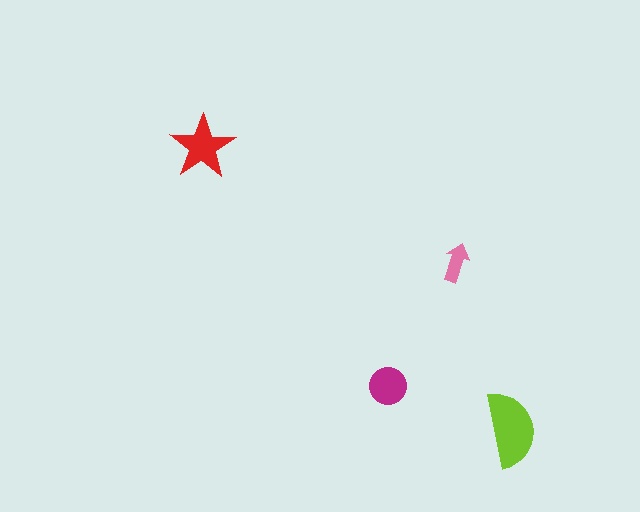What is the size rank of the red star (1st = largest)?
2nd.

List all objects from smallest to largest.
The pink arrow, the magenta circle, the red star, the lime semicircle.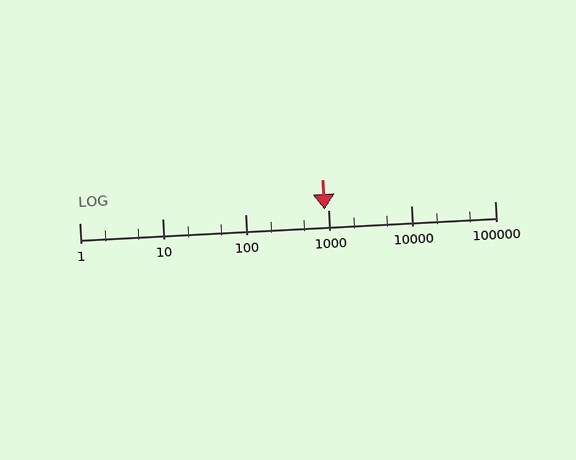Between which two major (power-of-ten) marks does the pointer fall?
The pointer is between 100 and 1000.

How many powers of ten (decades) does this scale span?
The scale spans 5 decades, from 1 to 100000.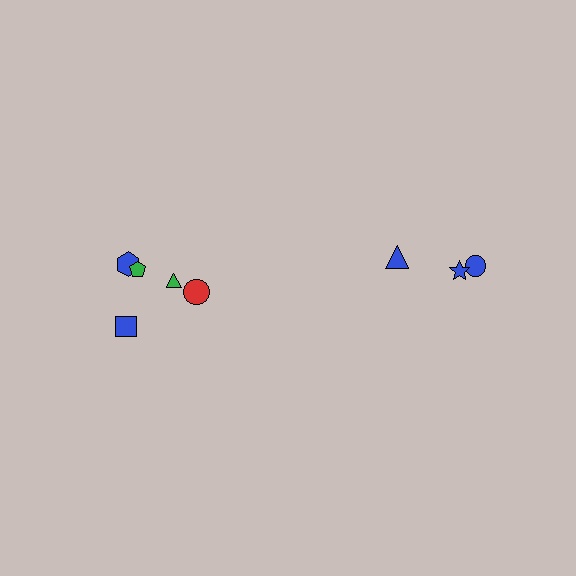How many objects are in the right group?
There are 3 objects.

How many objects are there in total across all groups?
There are 8 objects.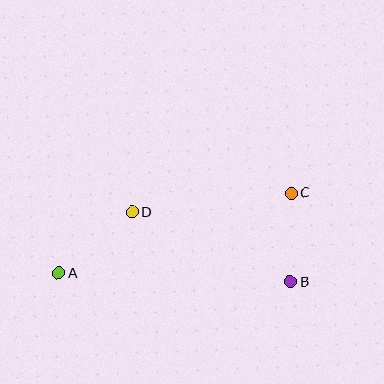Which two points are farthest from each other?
Points A and C are farthest from each other.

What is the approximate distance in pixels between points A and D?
The distance between A and D is approximately 95 pixels.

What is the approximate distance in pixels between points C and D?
The distance between C and D is approximately 160 pixels.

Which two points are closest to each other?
Points B and C are closest to each other.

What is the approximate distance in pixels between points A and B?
The distance between A and B is approximately 232 pixels.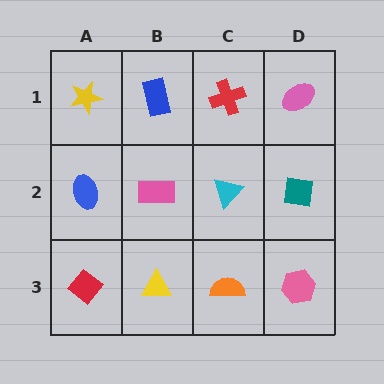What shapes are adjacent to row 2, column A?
A yellow star (row 1, column A), a red diamond (row 3, column A), a pink rectangle (row 2, column B).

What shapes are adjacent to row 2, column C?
A red cross (row 1, column C), an orange semicircle (row 3, column C), a pink rectangle (row 2, column B), a teal square (row 2, column D).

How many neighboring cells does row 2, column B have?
4.